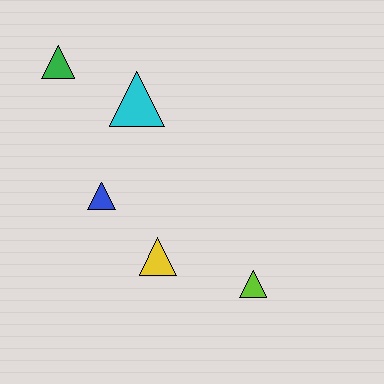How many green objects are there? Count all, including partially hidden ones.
There is 1 green object.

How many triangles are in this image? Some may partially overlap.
There are 5 triangles.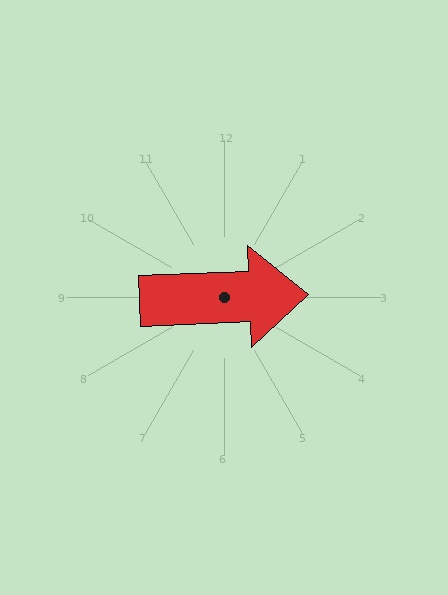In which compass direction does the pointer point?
East.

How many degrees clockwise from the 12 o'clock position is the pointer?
Approximately 88 degrees.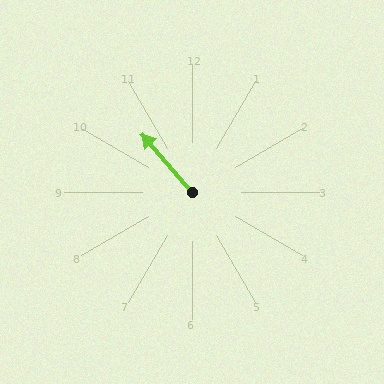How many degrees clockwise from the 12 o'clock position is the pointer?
Approximately 319 degrees.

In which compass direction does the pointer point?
Northwest.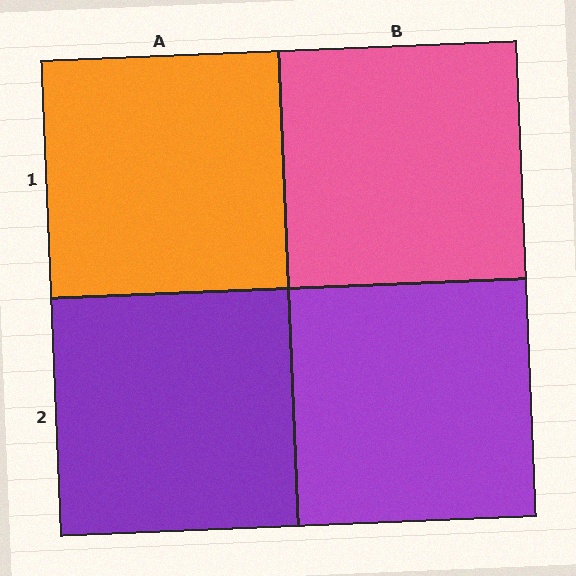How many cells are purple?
2 cells are purple.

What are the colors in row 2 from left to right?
Purple, purple.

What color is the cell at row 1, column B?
Pink.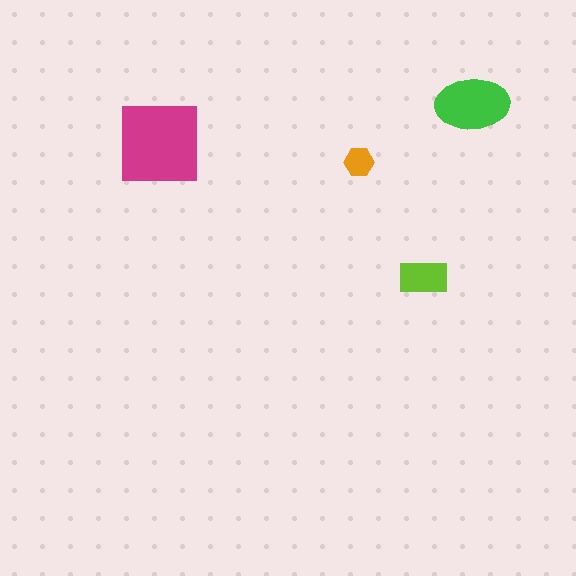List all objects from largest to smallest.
The magenta square, the green ellipse, the lime rectangle, the orange hexagon.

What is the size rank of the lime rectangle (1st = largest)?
3rd.